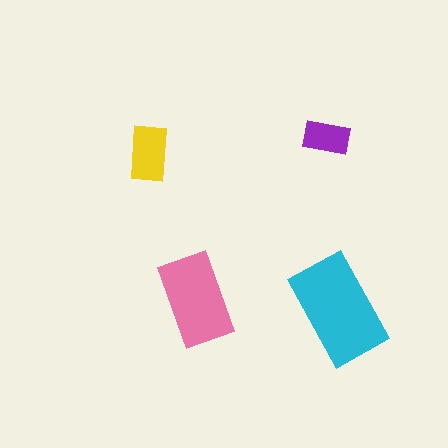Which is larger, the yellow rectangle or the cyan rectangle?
The cyan one.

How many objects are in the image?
There are 4 objects in the image.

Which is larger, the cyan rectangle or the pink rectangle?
The cyan one.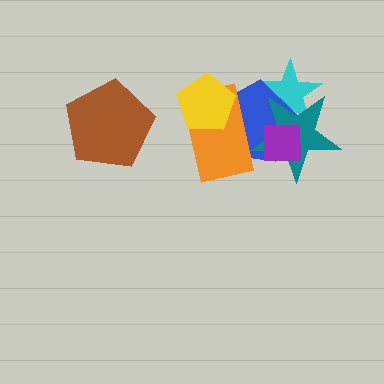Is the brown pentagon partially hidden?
No, no other shape covers it.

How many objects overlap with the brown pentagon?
0 objects overlap with the brown pentagon.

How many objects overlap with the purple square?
3 objects overlap with the purple square.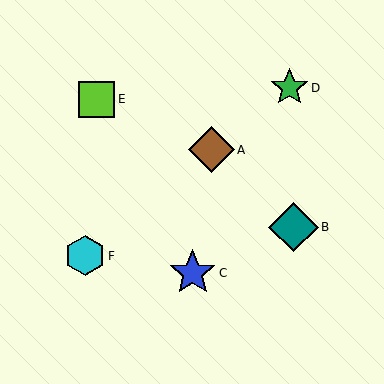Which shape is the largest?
The teal diamond (labeled B) is the largest.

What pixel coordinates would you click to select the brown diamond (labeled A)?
Click at (211, 150) to select the brown diamond A.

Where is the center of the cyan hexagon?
The center of the cyan hexagon is at (85, 256).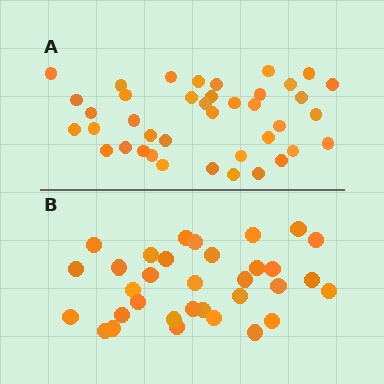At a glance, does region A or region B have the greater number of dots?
Region A (the top region) has more dots.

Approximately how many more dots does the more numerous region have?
Region A has roughly 8 or so more dots than region B.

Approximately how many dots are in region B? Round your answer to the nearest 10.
About 30 dots. (The exact count is 33, which rounds to 30.)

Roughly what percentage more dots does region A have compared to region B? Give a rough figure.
About 20% more.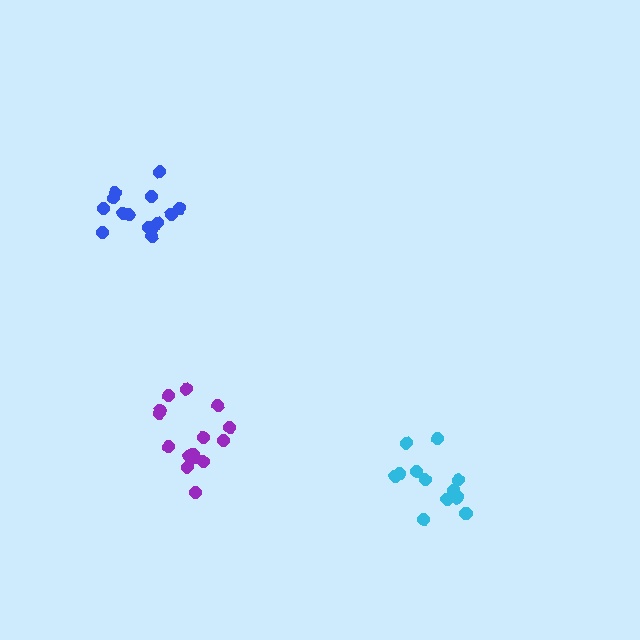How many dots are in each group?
Group 1: 13 dots, Group 2: 14 dots, Group 3: 15 dots (42 total).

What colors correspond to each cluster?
The clusters are colored: cyan, blue, purple.